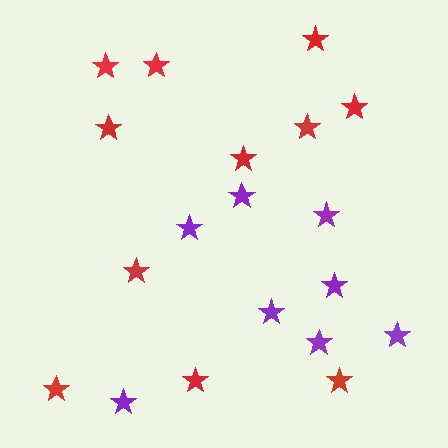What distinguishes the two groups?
There are 2 groups: one group of purple stars (8) and one group of red stars (11).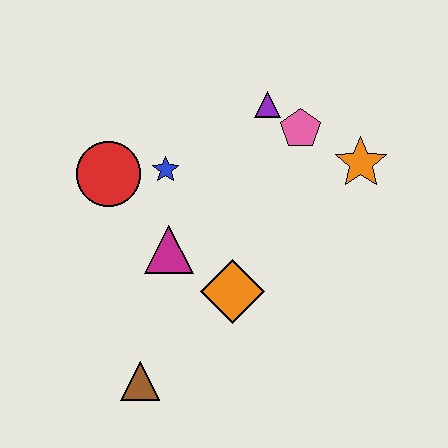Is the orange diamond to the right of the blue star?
Yes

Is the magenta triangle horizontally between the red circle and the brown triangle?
No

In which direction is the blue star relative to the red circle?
The blue star is to the right of the red circle.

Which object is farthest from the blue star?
The brown triangle is farthest from the blue star.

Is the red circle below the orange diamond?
No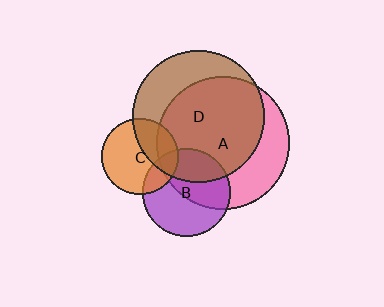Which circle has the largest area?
Circle A (pink).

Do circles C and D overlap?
Yes.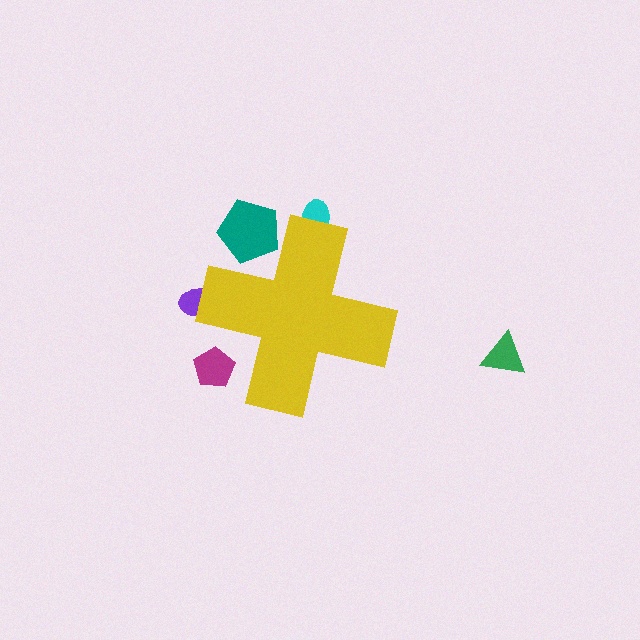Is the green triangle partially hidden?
No, the green triangle is fully visible.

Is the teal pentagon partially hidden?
Yes, the teal pentagon is partially hidden behind the yellow cross.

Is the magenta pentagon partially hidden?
Yes, the magenta pentagon is partially hidden behind the yellow cross.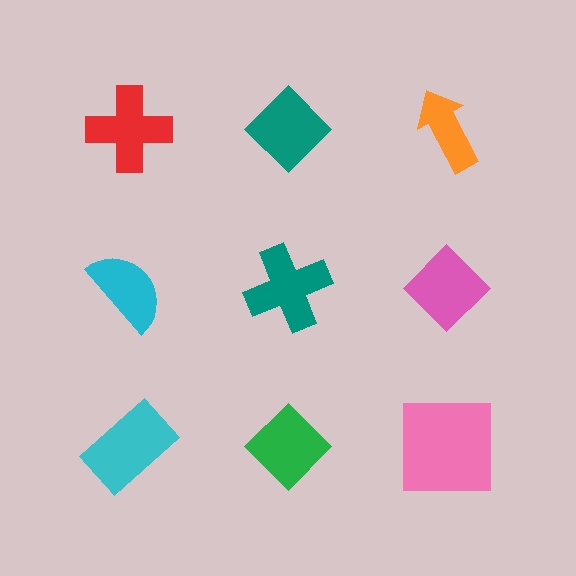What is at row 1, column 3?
An orange arrow.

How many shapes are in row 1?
3 shapes.